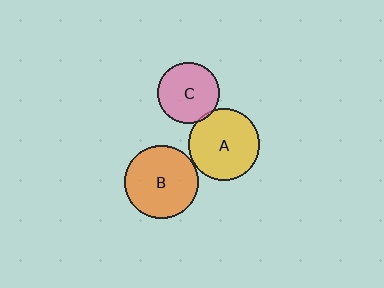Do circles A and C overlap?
Yes.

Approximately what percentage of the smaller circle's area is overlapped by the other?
Approximately 5%.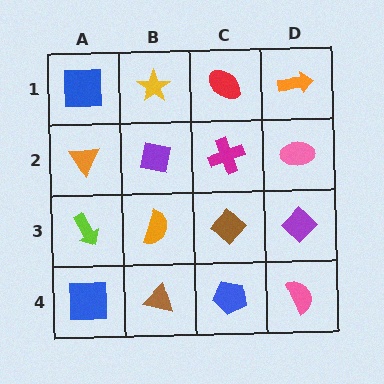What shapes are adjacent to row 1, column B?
A purple square (row 2, column B), a blue square (row 1, column A), a red ellipse (row 1, column C).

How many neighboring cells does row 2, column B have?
4.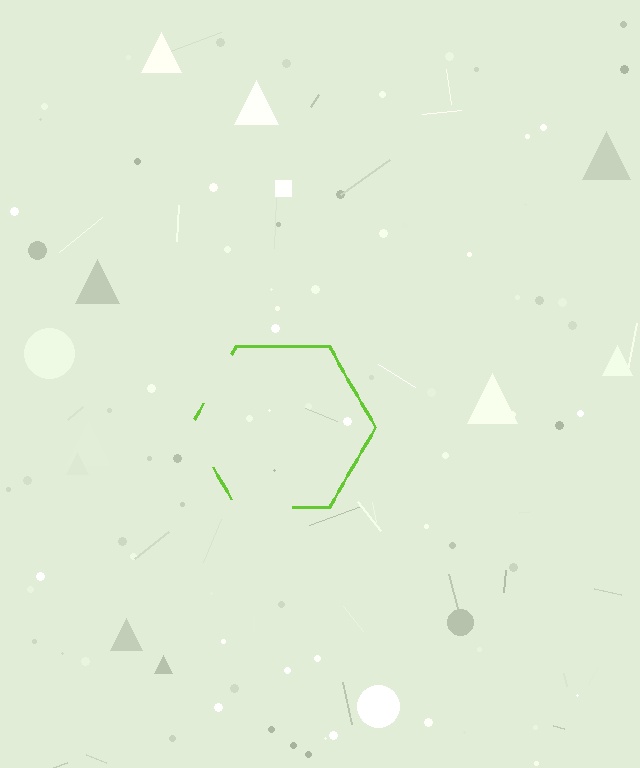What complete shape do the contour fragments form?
The contour fragments form a hexagon.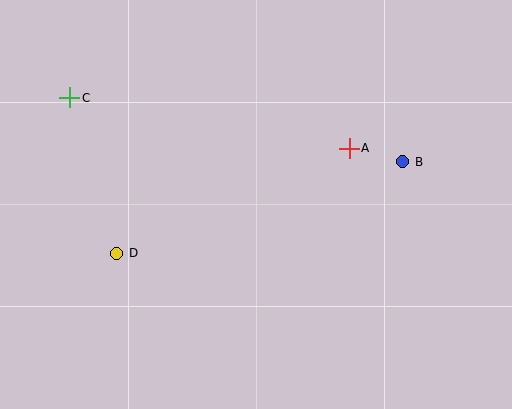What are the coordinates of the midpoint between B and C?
The midpoint between B and C is at (236, 130).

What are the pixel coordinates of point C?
Point C is at (70, 98).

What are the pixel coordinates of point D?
Point D is at (117, 253).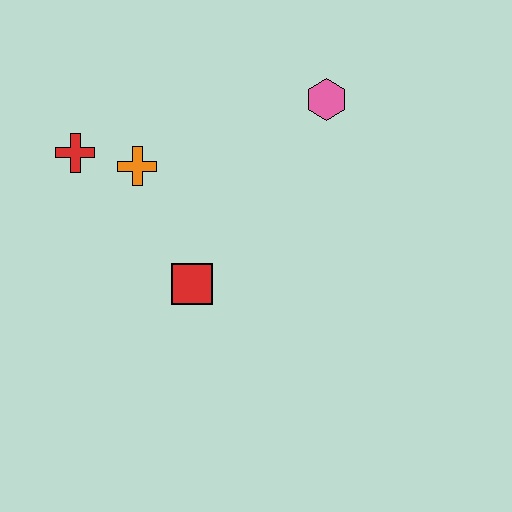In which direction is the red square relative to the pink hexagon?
The red square is below the pink hexagon.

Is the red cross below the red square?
No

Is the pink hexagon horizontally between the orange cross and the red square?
No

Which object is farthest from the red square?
The pink hexagon is farthest from the red square.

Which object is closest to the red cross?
The orange cross is closest to the red cross.